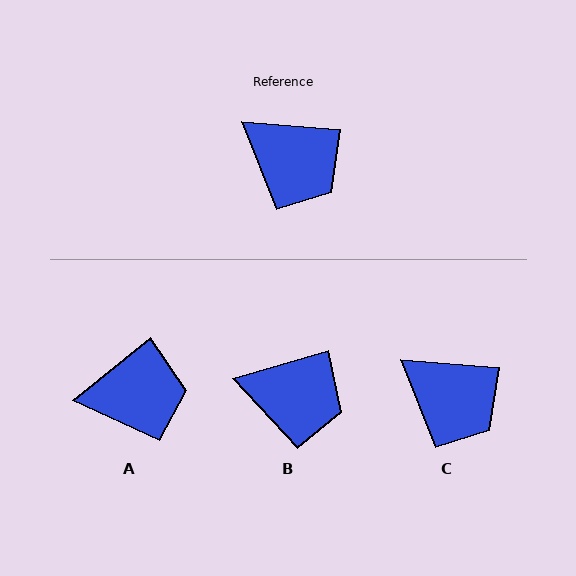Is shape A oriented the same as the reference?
No, it is off by about 43 degrees.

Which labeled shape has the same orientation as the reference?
C.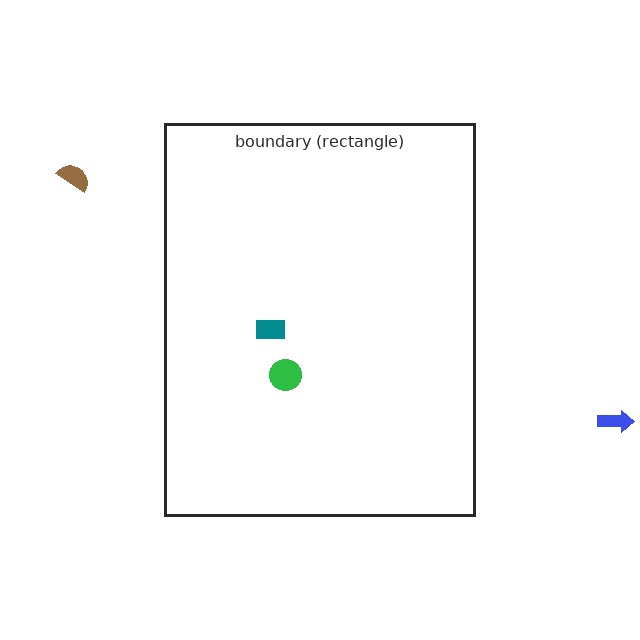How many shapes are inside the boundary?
2 inside, 2 outside.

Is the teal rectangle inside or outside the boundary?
Inside.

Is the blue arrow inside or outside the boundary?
Outside.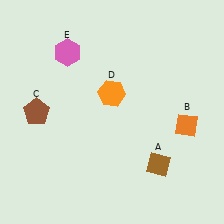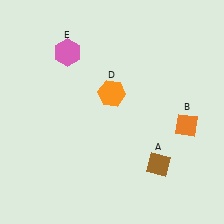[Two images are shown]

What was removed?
The brown pentagon (C) was removed in Image 2.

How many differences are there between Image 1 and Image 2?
There is 1 difference between the two images.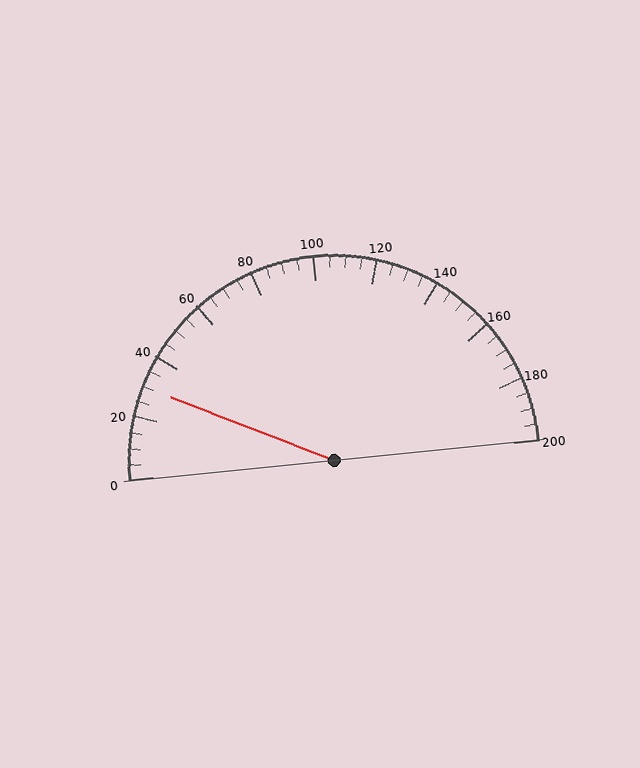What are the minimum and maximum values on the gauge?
The gauge ranges from 0 to 200.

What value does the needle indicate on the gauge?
The needle indicates approximately 30.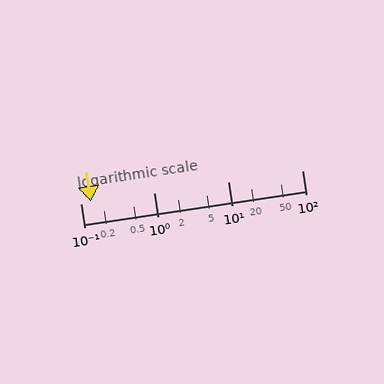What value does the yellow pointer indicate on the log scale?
The pointer indicates approximately 0.14.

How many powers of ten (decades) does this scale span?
The scale spans 3 decades, from 0.1 to 100.